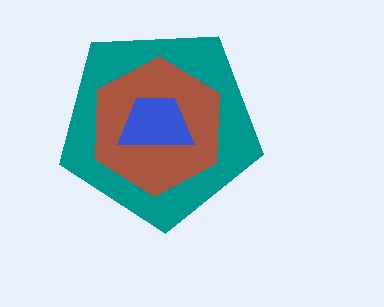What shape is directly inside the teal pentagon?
The brown hexagon.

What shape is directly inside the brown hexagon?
The blue trapezoid.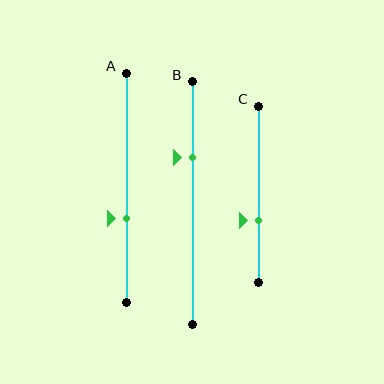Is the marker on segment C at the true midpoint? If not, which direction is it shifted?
No, the marker on segment C is shifted downward by about 15% of the segment length.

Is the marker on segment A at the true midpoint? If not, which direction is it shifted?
No, the marker on segment A is shifted downward by about 13% of the segment length.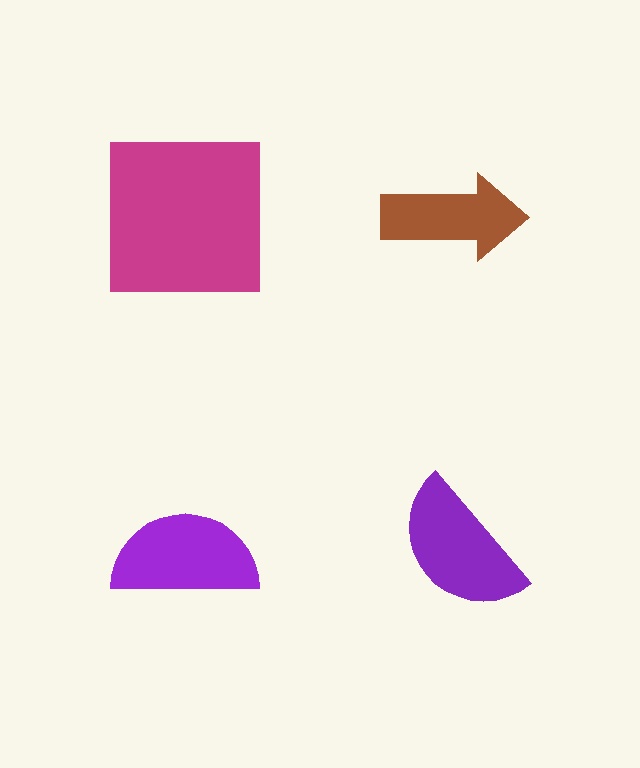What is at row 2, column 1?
A purple semicircle.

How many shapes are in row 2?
2 shapes.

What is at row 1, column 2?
A brown arrow.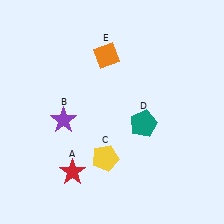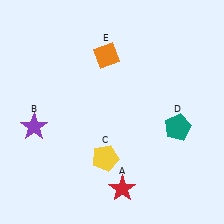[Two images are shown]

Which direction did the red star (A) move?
The red star (A) moved right.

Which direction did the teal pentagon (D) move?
The teal pentagon (D) moved right.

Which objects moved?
The objects that moved are: the red star (A), the purple star (B), the teal pentagon (D).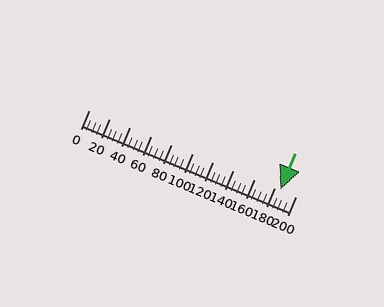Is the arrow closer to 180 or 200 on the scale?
The arrow is closer to 180.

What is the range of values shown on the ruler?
The ruler shows values from 0 to 200.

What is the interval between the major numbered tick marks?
The major tick marks are spaced 20 units apart.